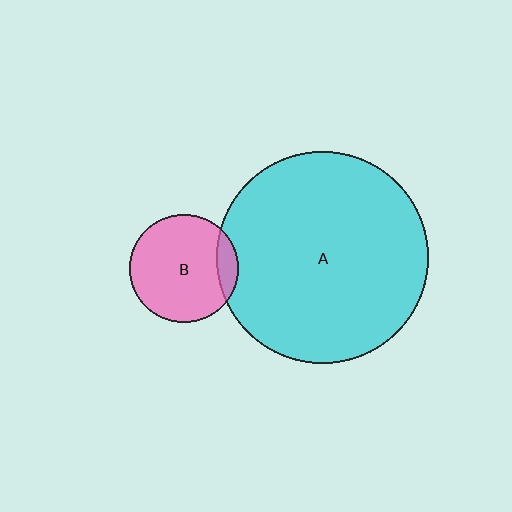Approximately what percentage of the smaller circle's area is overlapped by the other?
Approximately 10%.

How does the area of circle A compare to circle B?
Approximately 3.8 times.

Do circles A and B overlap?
Yes.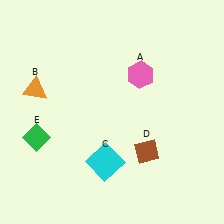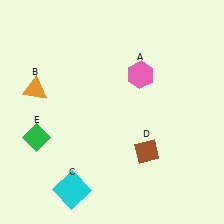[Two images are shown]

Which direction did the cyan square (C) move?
The cyan square (C) moved left.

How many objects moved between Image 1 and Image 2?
1 object moved between the two images.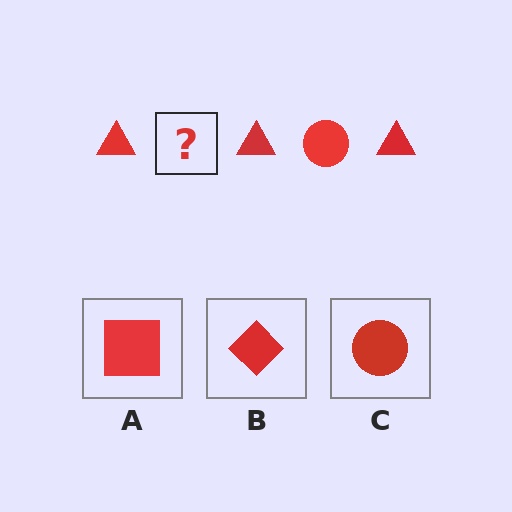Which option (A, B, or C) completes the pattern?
C.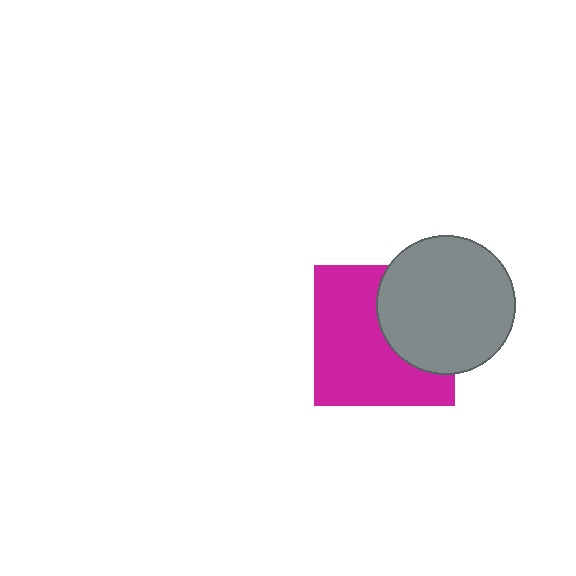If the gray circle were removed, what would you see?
You would see the complete magenta square.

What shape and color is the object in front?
The object in front is a gray circle.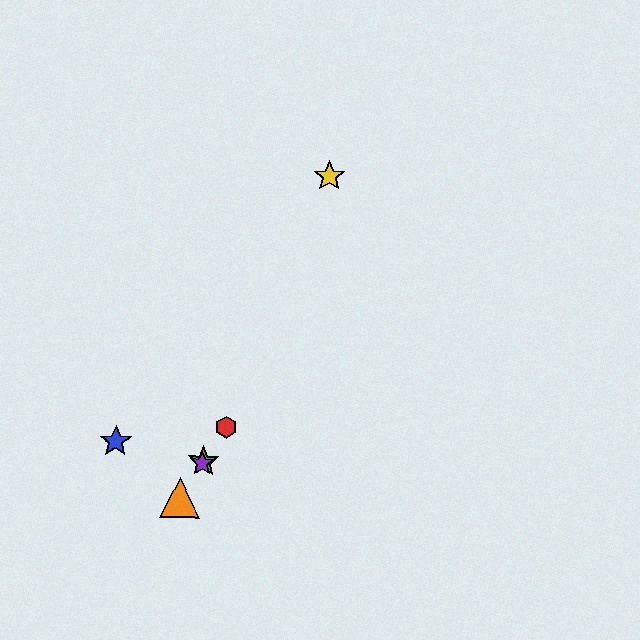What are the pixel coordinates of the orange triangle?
The orange triangle is at (180, 498).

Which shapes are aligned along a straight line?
The red hexagon, the green star, the purple star, the orange triangle are aligned along a straight line.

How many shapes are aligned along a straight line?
4 shapes (the red hexagon, the green star, the purple star, the orange triangle) are aligned along a straight line.